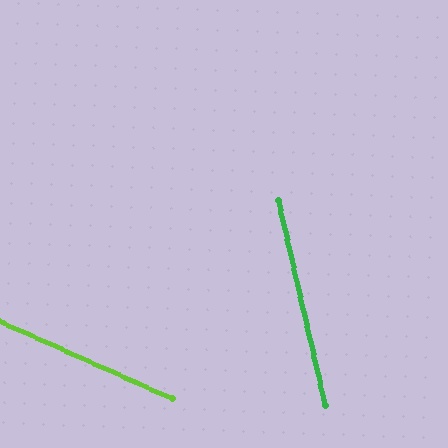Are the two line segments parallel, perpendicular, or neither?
Neither parallel nor perpendicular — they differ by about 53°.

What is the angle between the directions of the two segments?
Approximately 53 degrees.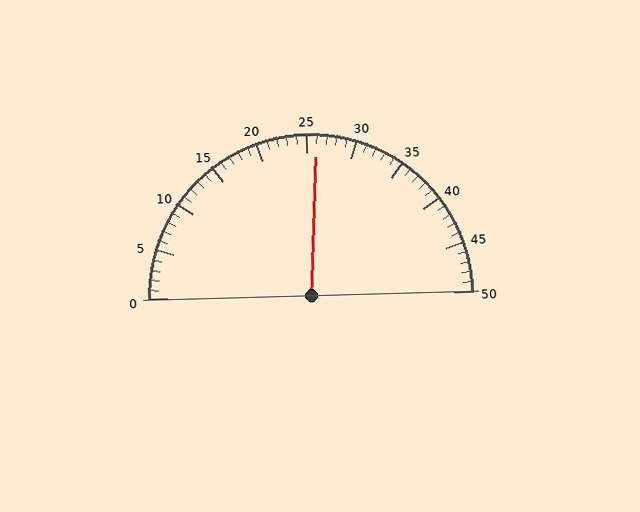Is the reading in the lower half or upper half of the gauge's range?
The reading is in the upper half of the range (0 to 50).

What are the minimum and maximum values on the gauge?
The gauge ranges from 0 to 50.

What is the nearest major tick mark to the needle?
The nearest major tick mark is 25.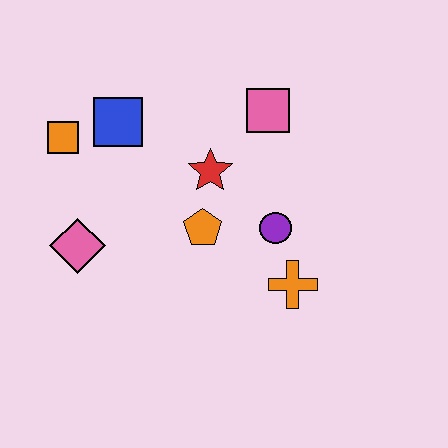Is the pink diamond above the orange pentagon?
No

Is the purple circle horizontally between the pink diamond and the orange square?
No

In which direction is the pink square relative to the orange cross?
The pink square is above the orange cross.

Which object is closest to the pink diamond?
The orange square is closest to the pink diamond.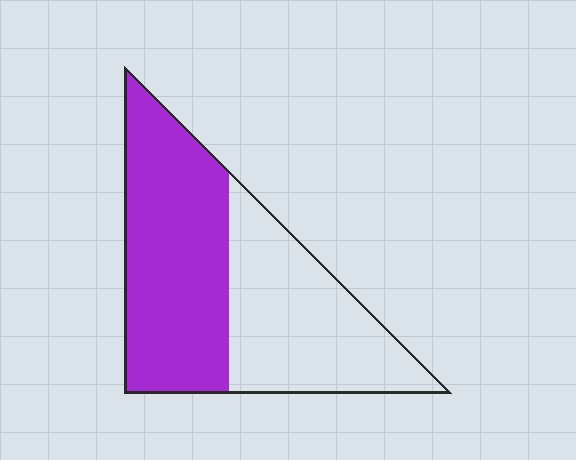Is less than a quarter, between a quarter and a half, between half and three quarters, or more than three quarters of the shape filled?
Between half and three quarters.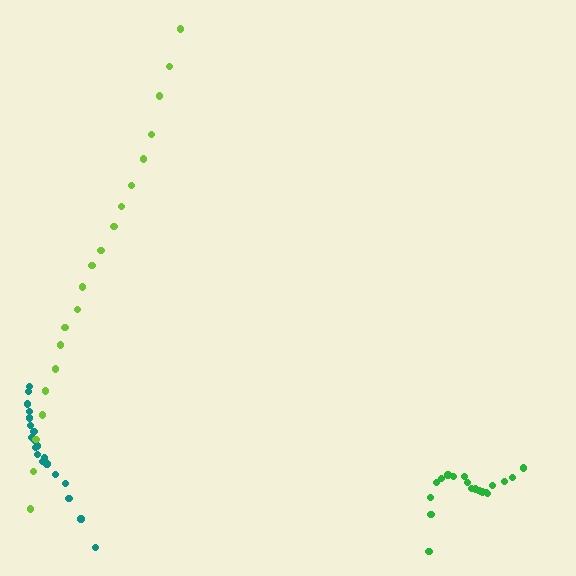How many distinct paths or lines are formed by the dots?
There are 3 distinct paths.